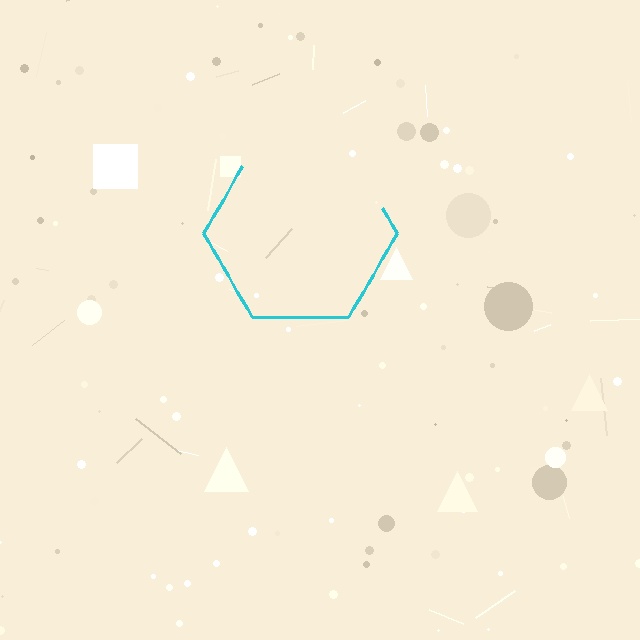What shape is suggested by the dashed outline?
The dashed outline suggests a hexagon.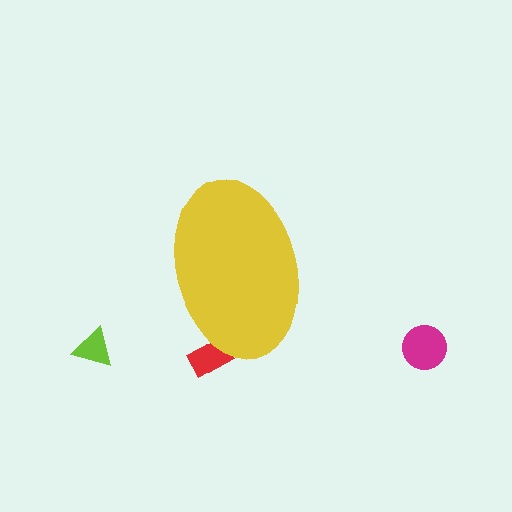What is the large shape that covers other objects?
A yellow ellipse.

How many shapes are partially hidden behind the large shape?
1 shape is partially hidden.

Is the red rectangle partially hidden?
Yes, the red rectangle is partially hidden behind the yellow ellipse.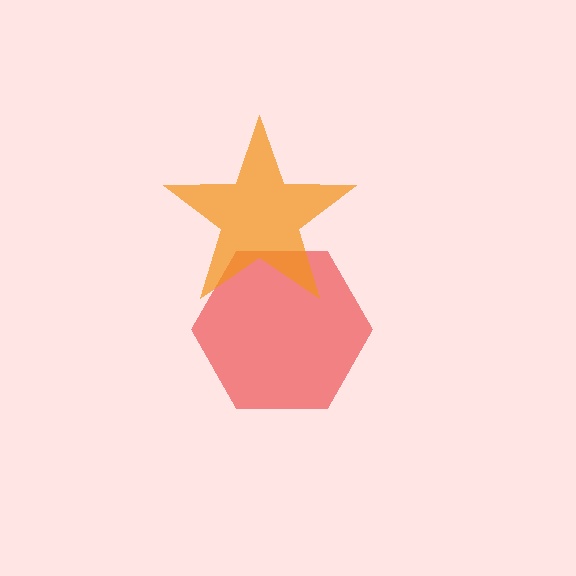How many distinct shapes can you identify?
There are 2 distinct shapes: a red hexagon, an orange star.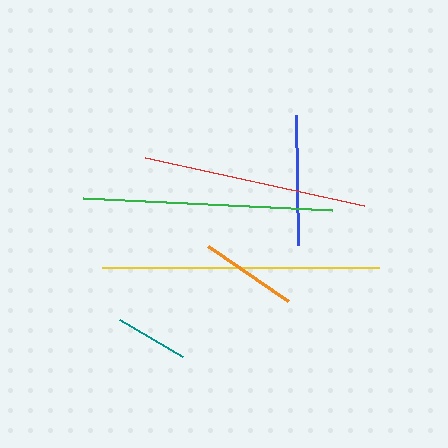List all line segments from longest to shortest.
From longest to shortest: yellow, green, red, blue, orange, teal.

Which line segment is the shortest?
The teal line is the shortest at approximately 73 pixels.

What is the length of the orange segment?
The orange segment is approximately 97 pixels long.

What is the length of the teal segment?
The teal segment is approximately 73 pixels long.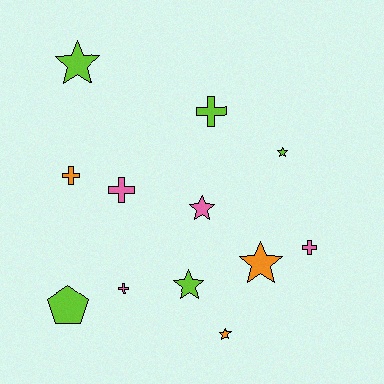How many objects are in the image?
There are 12 objects.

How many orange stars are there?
There are 2 orange stars.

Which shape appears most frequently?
Star, with 6 objects.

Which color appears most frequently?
Lime, with 5 objects.